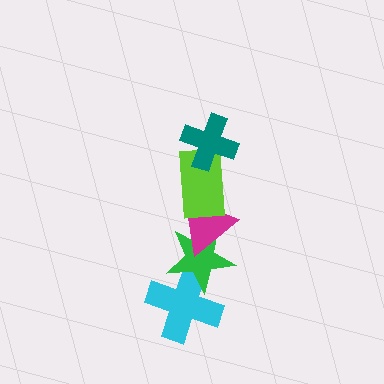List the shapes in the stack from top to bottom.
From top to bottom: the teal cross, the lime rectangle, the magenta triangle, the green star, the cyan cross.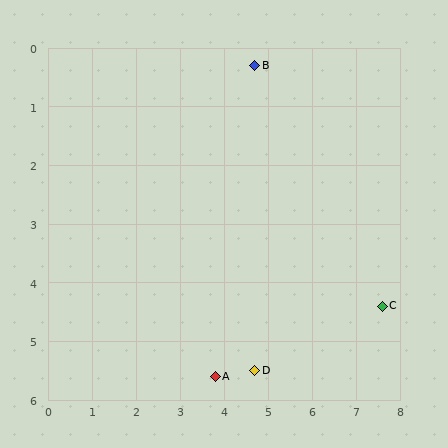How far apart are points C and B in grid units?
Points C and B are about 5.0 grid units apart.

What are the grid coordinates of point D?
Point D is at approximately (4.7, 5.5).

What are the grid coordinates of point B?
Point B is at approximately (4.7, 0.3).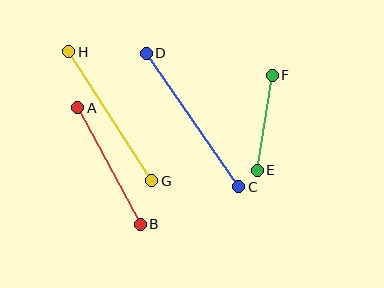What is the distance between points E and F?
The distance is approximately 96 pixels.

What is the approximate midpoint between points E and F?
The midpoint is at approximately (265, 123) pixels.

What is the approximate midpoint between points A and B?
The midpoint is at approximately (109, 166) pixels.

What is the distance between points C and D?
The distance is approximately 162 pixels.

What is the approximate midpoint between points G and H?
The midpoint is at approximately (110, 116) pixels.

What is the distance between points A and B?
The distance is approximately 132 pixels.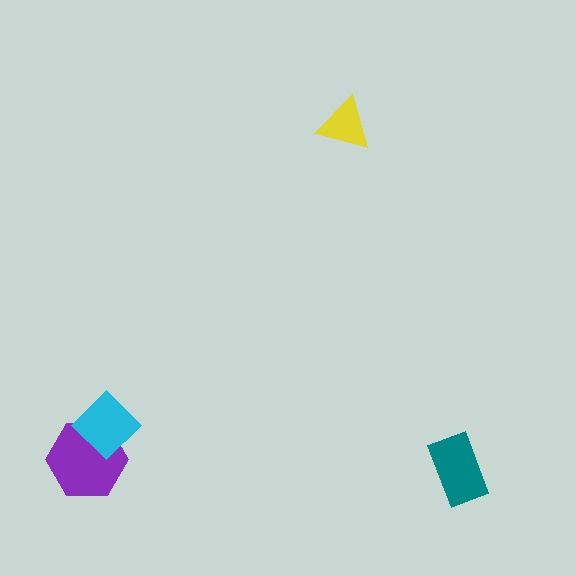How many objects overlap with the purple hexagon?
1 object overlaps with the purple hexagon.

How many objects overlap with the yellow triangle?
0 objects overlap with the yellow triangle.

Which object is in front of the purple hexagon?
The cyan diamond is in front of the purple hexagon.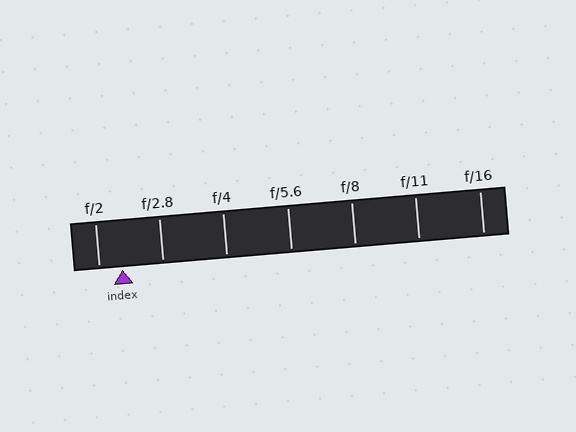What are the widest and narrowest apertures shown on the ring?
The widest aperture shown is f/2 and the narrowest is f/16.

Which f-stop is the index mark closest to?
The index mark is closest to f/2.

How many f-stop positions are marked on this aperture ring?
There are 7 f-stop positions marked.